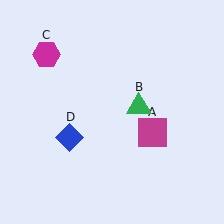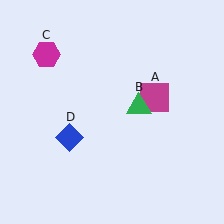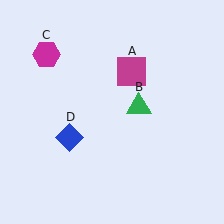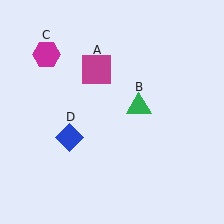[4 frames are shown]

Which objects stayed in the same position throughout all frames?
Green triangle (object B) and magenta hexagon (object C) and blue diamond (object D) remained stationary.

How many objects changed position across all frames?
1 object changed position: magenta square (object A).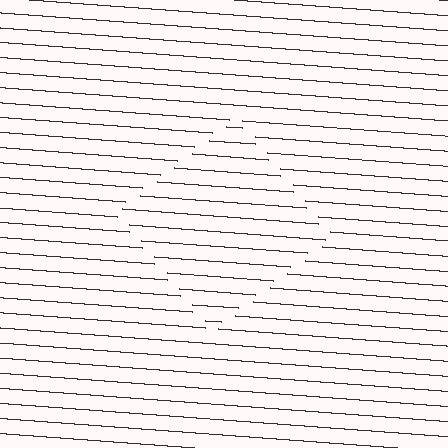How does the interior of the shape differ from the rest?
The interior of the shape contains the same grating, shifted by half a period — the contour is defined by the phase discontinuity where line-ends from the inner and outer gratings abut.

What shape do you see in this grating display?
An illusory square. The interior of the shape contains the same grating, shifted by half a period — the contour is defined by the phase discontinuity where line-ends from the inner and outer gratings abut.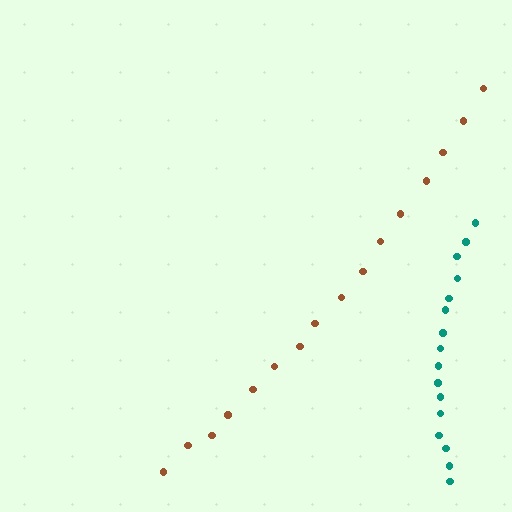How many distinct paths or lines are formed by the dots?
There are 2 distinct paths.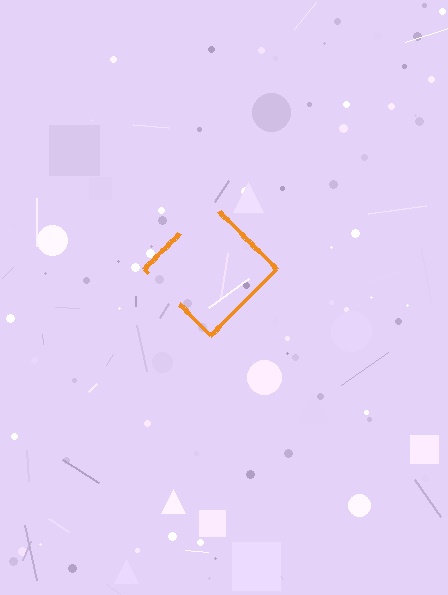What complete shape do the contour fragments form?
The contour fragments form a diamond.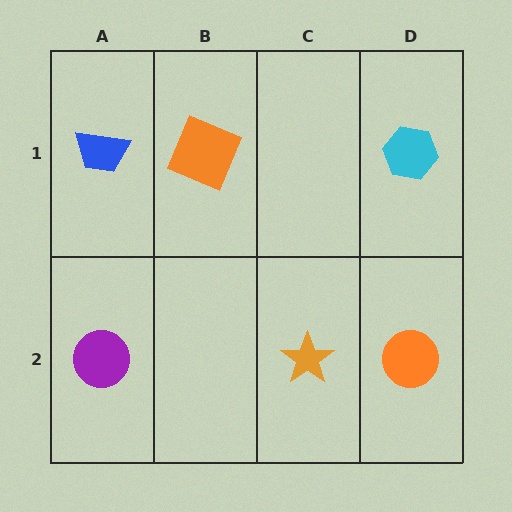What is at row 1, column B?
An orange square.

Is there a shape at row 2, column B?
No, that cell is empty.